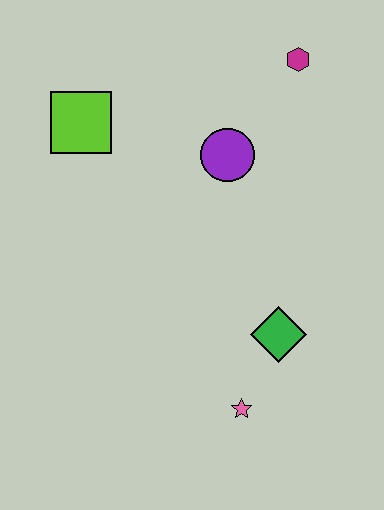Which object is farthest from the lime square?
The pink star is farthest from the lime square.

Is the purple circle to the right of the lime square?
Yes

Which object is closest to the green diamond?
The pink star is closest to the green diamond.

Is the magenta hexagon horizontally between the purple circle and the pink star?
No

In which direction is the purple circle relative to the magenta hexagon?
The purple circle is below the magenta hexagon.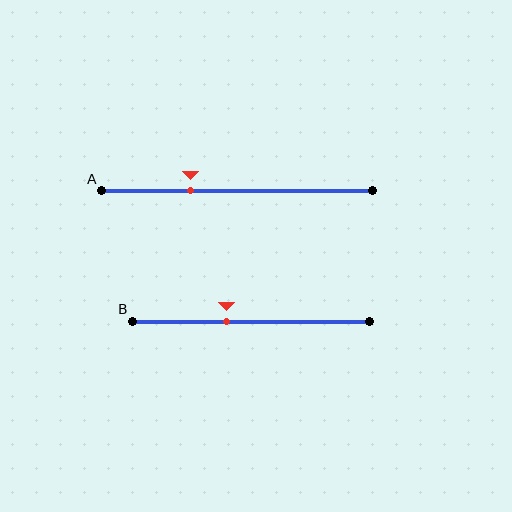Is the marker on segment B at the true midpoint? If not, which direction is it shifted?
No, the marker on segment B is shifted to the left by about 11% of the segment length.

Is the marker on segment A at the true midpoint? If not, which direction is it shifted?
No, the marker on segment A is shifted to the left by about 17% of the segment length.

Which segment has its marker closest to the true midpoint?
Segment B has its marker closest to the true midpoint.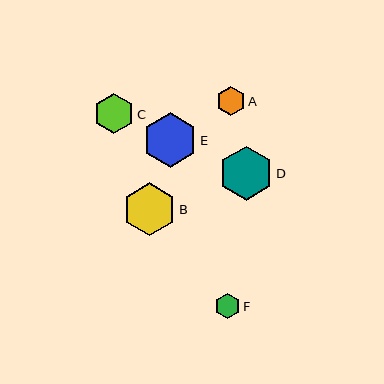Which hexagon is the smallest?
Hexagon F is the smallest with a size of approximately 25 pixels.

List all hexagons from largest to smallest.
From largest to smallest: E, D, B, C, A, F.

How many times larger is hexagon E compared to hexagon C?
Hexagon E is approximately 1.4 times the size of hexagon C.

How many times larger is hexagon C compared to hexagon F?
Hexagon C is approximately 1.6 times the size of hexagon F.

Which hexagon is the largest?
Hexagon E is the largest with a size of approximately 55 pixels.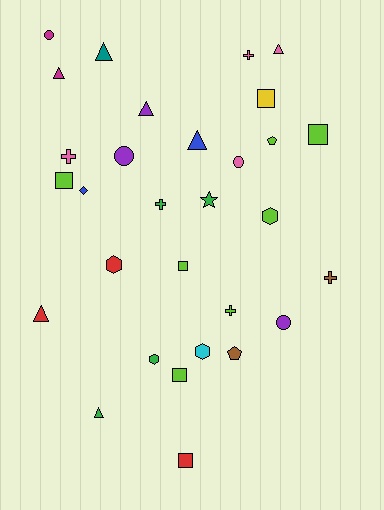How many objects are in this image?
There are 30 objects.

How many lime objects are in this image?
There are 7 lime objects.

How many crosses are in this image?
There are 5 crosses.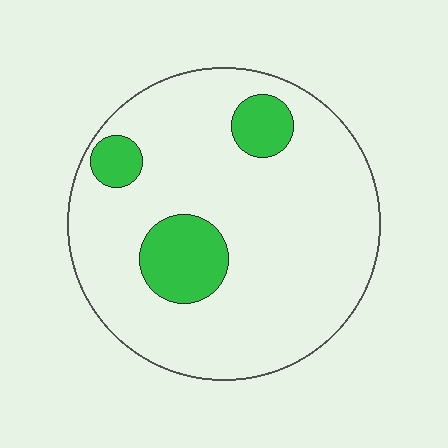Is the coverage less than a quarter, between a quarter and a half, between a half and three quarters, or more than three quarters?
Less than a quarter.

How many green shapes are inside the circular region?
3.